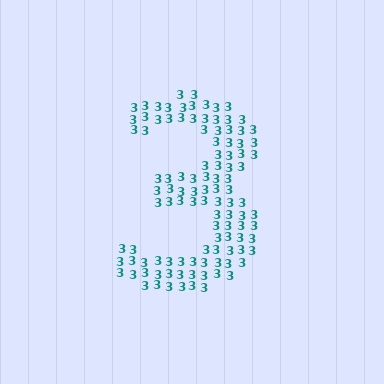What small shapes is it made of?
It is made of small digit 3's.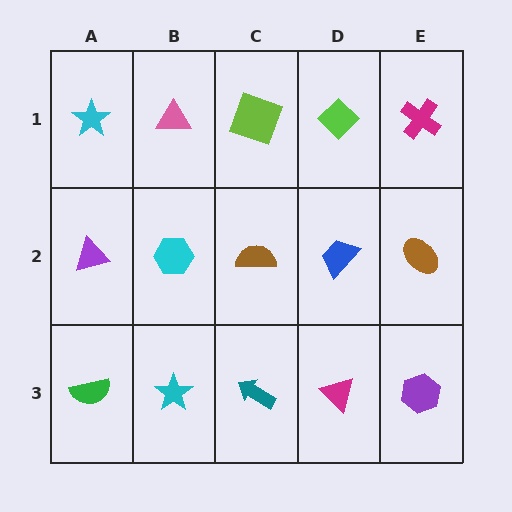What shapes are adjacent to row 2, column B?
A pink triangle (row 1, column B), a cyan star (row 3, column B), a purple triangle (row 2, column A), a brown semicircle (row 2, column C).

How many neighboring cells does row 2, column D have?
4.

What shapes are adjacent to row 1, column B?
A cyan hexagon (row 2, column B), a cyan star (row 1, column A), a lime square (row 1, column C).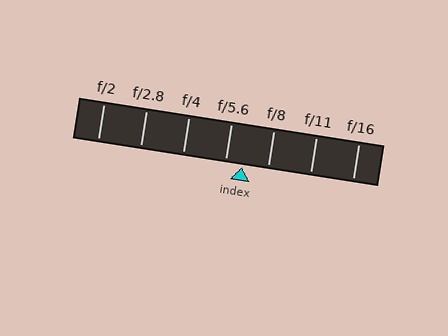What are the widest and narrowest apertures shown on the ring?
The widest aperture shown is f/2 and the narrowest is f/16.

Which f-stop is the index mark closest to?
The index mark is closest to f/5.6.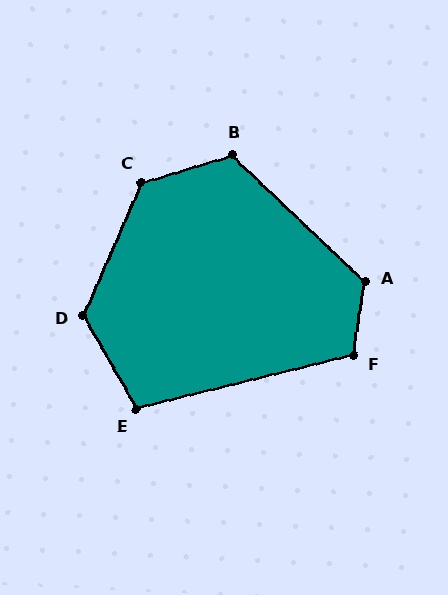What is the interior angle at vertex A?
Approximately 124 degrees (obtuse).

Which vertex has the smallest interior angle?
E, at approximately 106 degrees.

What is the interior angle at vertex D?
Approximately 127 degrees (obtuse).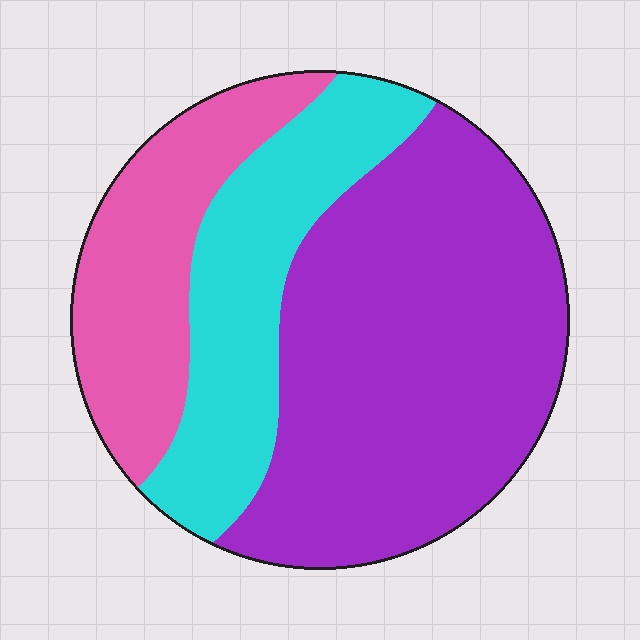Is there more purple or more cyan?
Purple.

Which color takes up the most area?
Purple, at roughly 55%.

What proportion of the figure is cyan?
Cyan covers 25% of the figure.